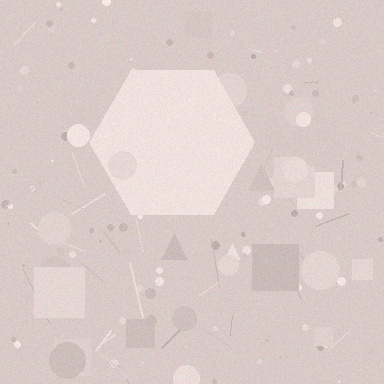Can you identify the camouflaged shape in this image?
The camouflaged shape is a hexagon.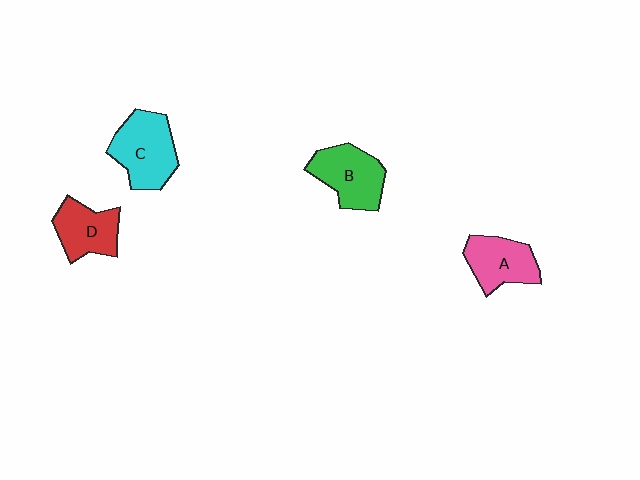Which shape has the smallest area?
Shape D (red).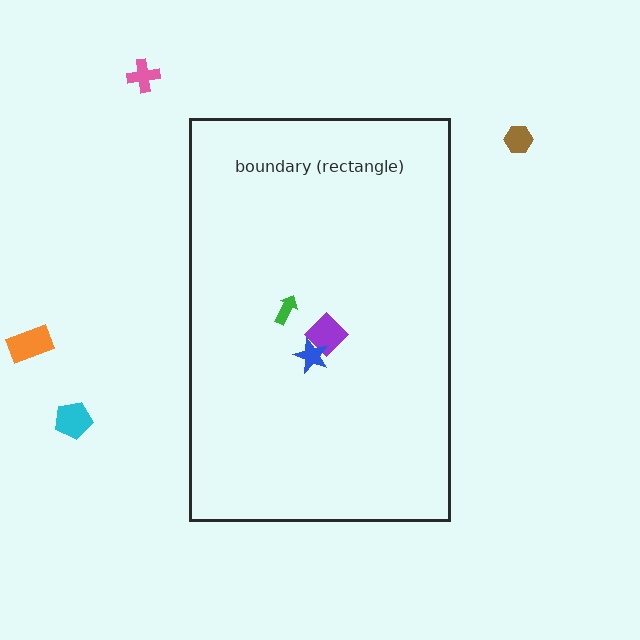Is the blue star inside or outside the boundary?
Inside.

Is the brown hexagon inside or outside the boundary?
Outside.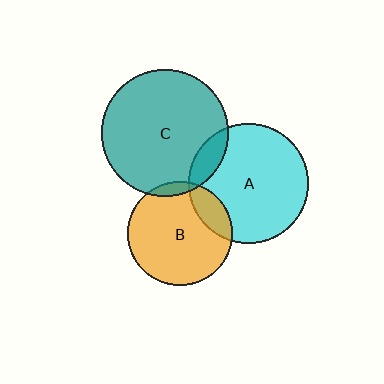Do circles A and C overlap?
Yes.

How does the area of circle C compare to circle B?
Approximately 1.5 times.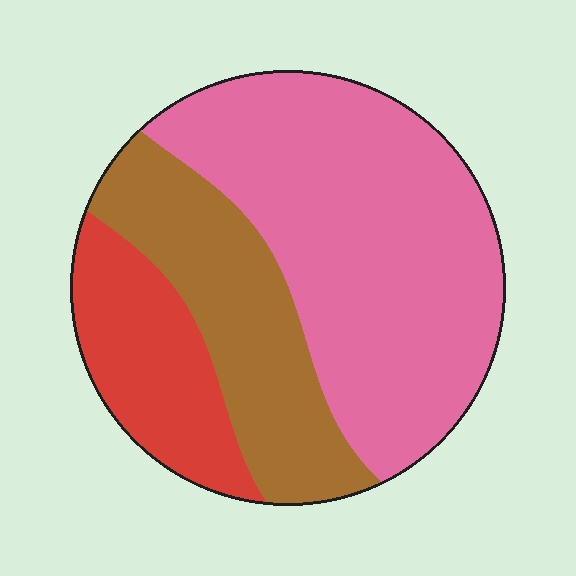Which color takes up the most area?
Pink, at roughly 55%.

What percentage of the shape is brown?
Brown takes up about one quarter (1/4) of the shape.